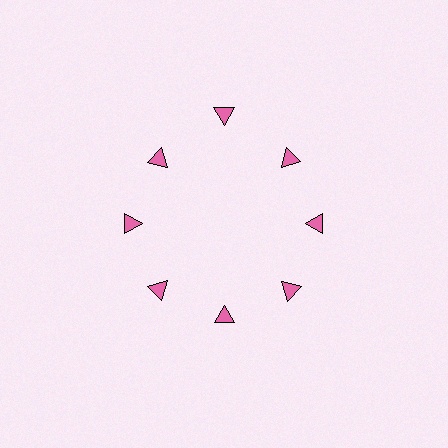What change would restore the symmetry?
The symmetry would be restored by moving it inward, back onto the ring so that all 8 triangles sit at equal angles and equal distance from the center.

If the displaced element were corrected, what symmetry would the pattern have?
It would have 8-fold rotational symmetry — the pattern would map onto itself every 45 degrees.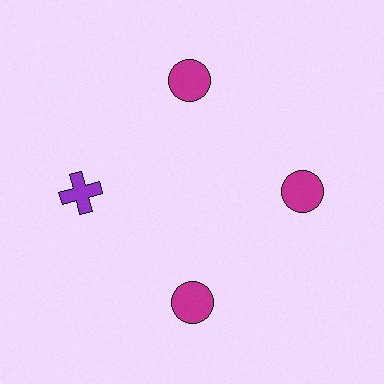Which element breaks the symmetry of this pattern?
The purple cross at roughly the 9 o'clock position breaks the symmetry. All other shapes are magenta circles.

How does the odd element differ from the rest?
It differs in both color (purple instead of magenta) and shape (cross instead of circle).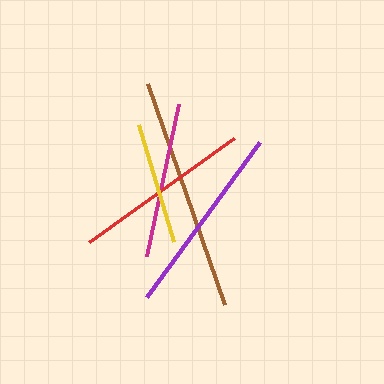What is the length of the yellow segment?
The yellow segment is approximately 122 pixels long.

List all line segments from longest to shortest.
From longest to shortest: brown, purple, red, magenta, yellow.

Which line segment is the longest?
The brown line is the longest at approximately 234 pixels.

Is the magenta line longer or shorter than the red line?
The red line is longer than the magenta line.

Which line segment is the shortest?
The yellow line is the shortest at approximately 122 pixels.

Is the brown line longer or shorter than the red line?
The brown line is longer than the red line.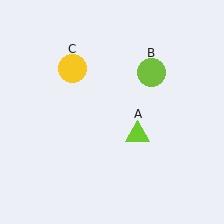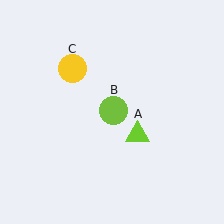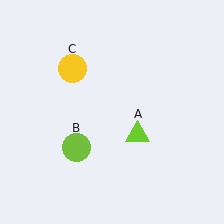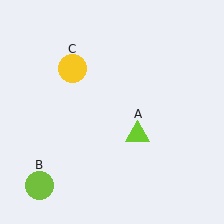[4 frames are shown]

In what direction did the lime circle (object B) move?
The lime circle (object B) moved down and to the left.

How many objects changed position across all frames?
1 object changed position: lime circle (object B).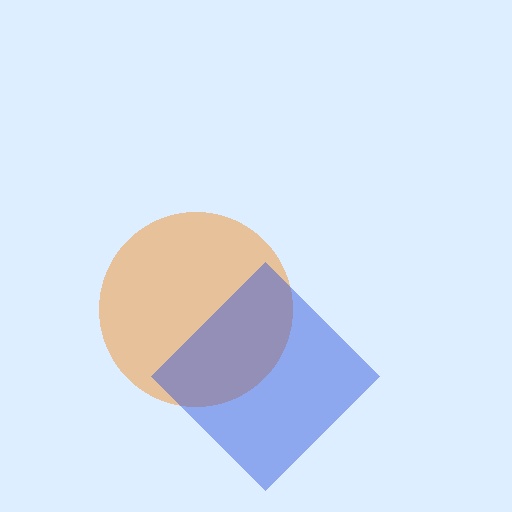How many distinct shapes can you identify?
There are 2 distinct shapes: an orange circle, a blue diamond.